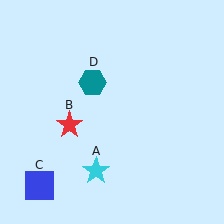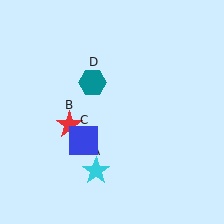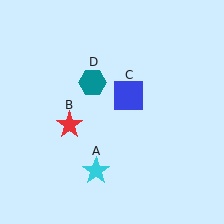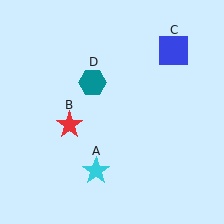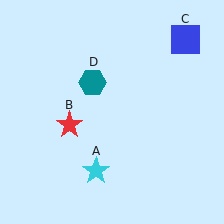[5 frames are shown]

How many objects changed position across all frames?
1 object changed position: blue square (object C).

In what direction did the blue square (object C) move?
The blue square (object C) moved up and to the right.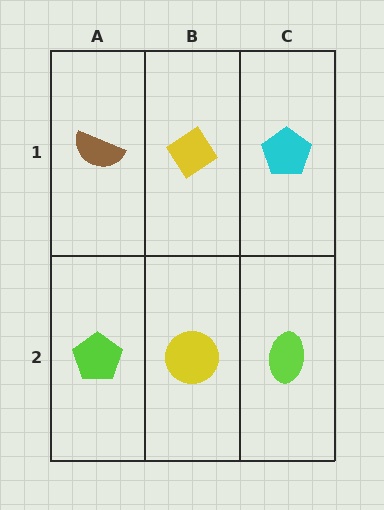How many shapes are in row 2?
3 shapes.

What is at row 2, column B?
A yellow circle.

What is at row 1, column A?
A brown semicircle.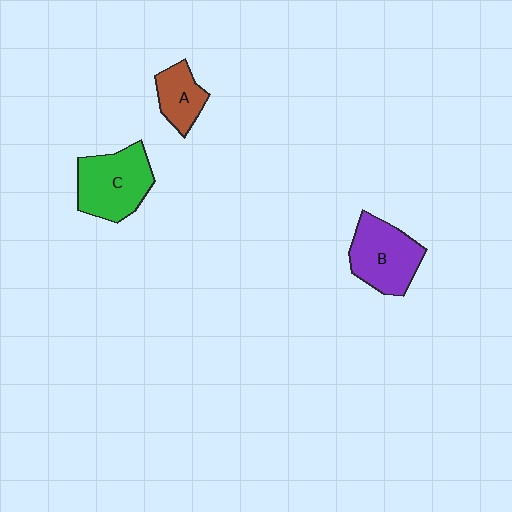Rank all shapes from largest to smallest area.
From largest to smallest: C (green), B (purple), A (brown).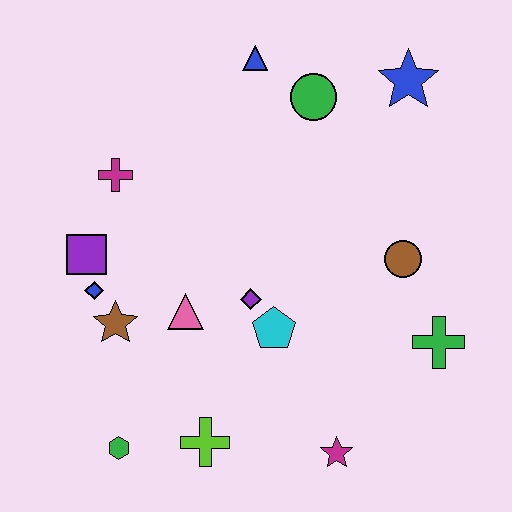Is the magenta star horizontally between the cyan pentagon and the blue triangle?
No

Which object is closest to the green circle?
The blue triangle is closest to the green circle.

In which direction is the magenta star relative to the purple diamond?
The magenta star is below the purple diamond.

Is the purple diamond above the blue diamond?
No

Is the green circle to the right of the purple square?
Yes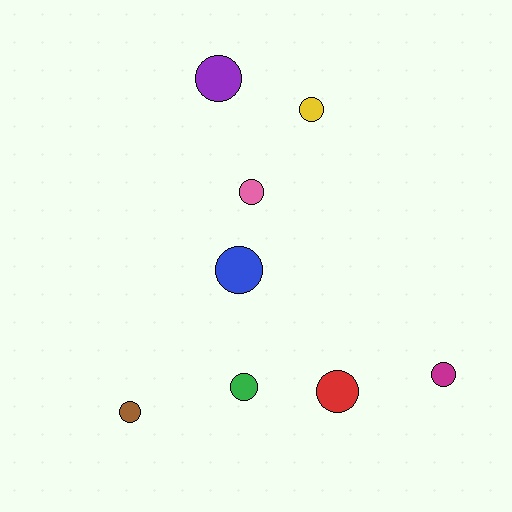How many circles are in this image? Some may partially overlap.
There are 8 circles.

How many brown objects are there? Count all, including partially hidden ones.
There is 1 brown object.